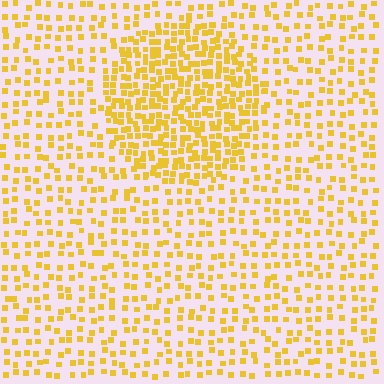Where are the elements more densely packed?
The elements are more densely packed inside the circle boundary.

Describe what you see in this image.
The image contains small yellow elements arranged at two different densities. A circle-shaped region is visible where the elements are more densely packed than the surrounding area.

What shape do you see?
I see a circle.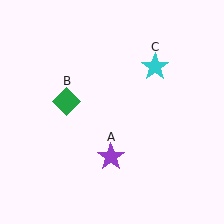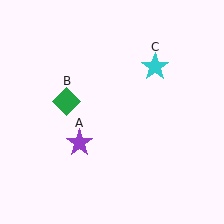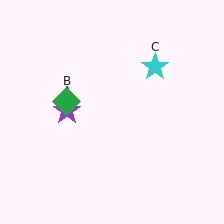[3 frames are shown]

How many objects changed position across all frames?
1 object changed position: purple star (object A).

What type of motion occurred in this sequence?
The purple star (object A) rotated clockwise around the center of the scene.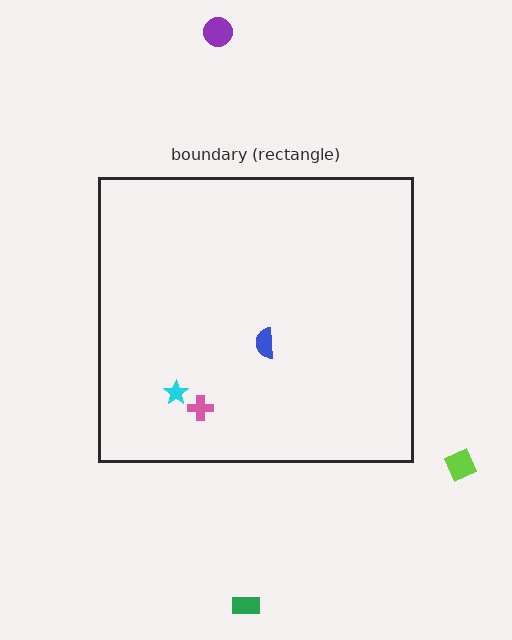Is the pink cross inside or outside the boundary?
Inside.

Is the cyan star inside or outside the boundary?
Inside.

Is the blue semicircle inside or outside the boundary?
Inside.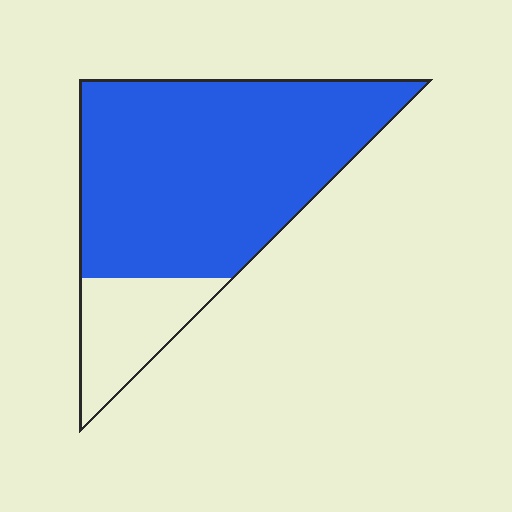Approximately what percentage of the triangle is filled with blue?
Approximately 80%.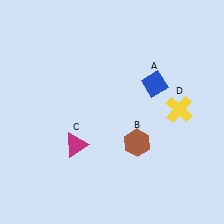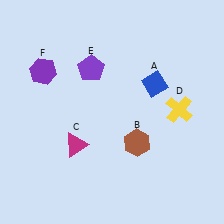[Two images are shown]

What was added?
A purple pentagon (E), a purple hexagon (F) were added in Image 2.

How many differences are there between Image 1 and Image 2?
There are 2 differences between the two images.